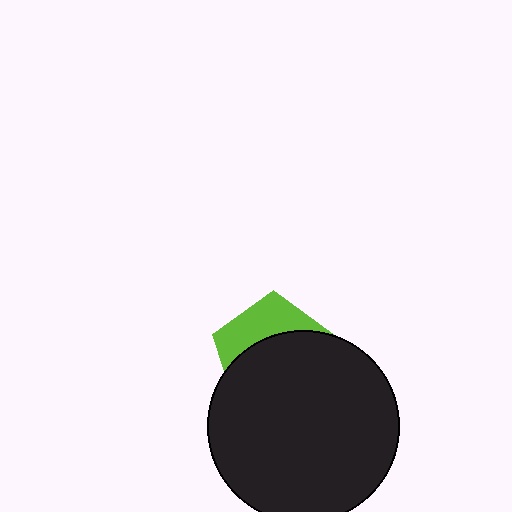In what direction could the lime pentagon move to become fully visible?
The lime pentagon could move up. That would shift it out from behind the black circle entirely.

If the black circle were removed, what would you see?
You would see the complete lime pentagon.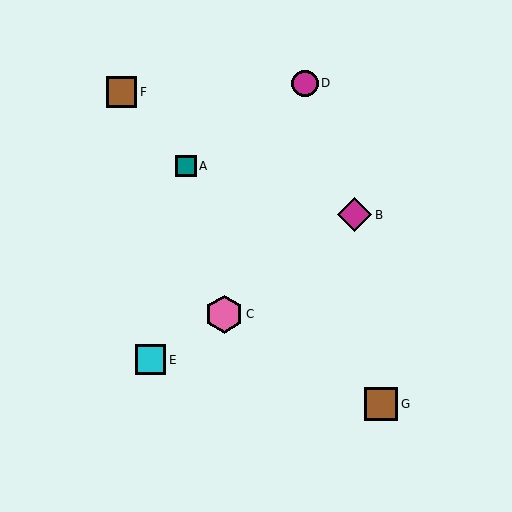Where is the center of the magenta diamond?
The center of the magenta diamond is at (355, 215).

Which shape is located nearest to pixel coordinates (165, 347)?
The cyan square (labeled E) at (151, 360) is nearest to that location.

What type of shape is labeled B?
Shape B is a magenta diamond.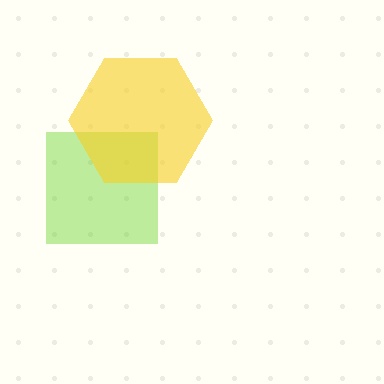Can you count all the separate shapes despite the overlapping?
Yes, there are 2 separate shapes.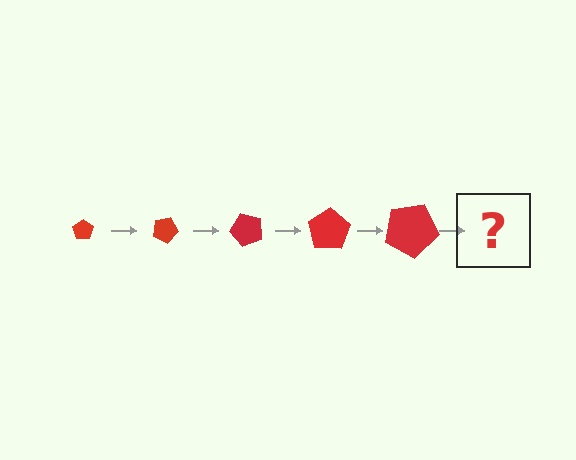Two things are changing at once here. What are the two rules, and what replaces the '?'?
The two rules are that the pentagon grows larger each step and it rotates 25 degrees each step. The '?' should be a pentagon, larger than the previous one and rotated 125 degrees from the start.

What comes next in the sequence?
The next element should be a pentagon, larger than the previous one and rotated 125 degrees from the start.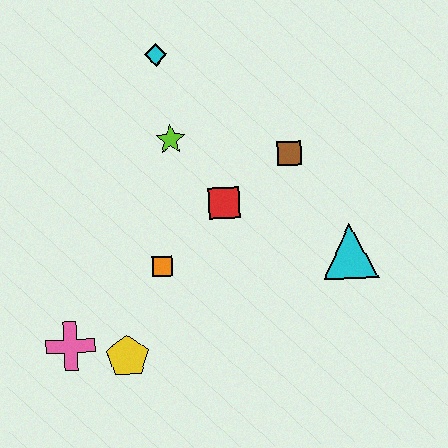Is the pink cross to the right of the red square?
No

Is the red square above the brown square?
No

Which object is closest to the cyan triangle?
The brown square is closest to the cyan triangle.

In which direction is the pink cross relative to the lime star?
The pink cross is below the lime star.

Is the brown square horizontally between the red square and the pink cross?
No